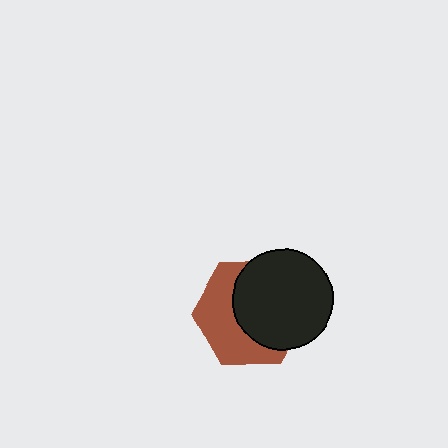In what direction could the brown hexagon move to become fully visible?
The brown hexagon could move toward the lower-left. That would shift it out from behind the black circle entirely.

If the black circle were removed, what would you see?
You would see the complete brown hexagon.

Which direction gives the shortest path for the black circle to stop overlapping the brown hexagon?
Moving toward the upper-right gives the shortest separation.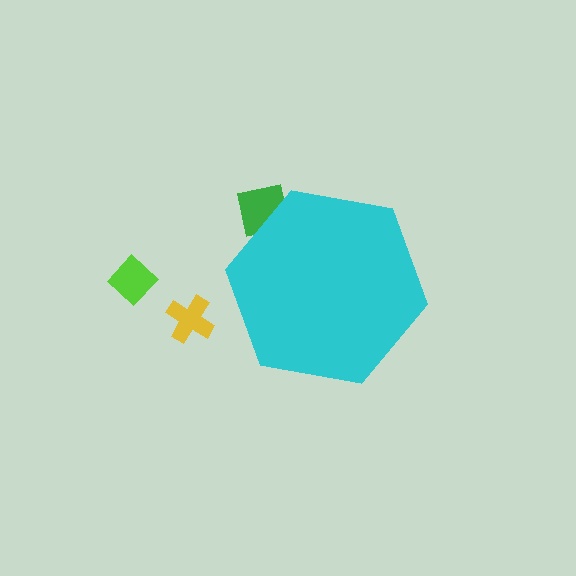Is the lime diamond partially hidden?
No, the lime diamond is fully visible.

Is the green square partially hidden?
Yes, the green square is partially hidden behind the cyan hexagon.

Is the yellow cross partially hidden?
No, the yellow cross is fully visible.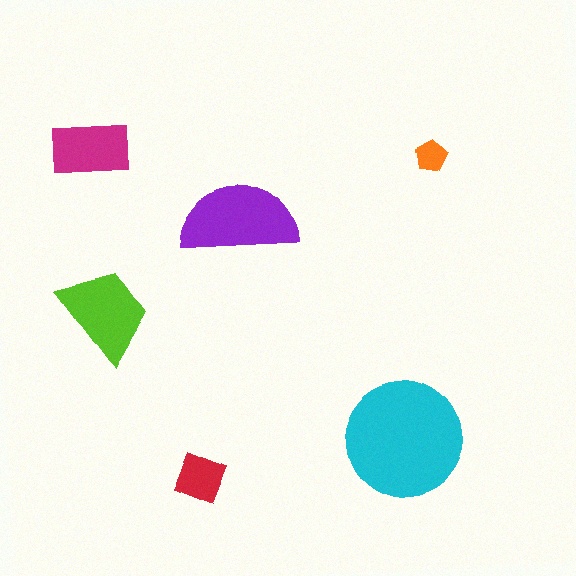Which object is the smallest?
The orange pentagon.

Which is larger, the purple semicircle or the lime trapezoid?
The purple semicircle.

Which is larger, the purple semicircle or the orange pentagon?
The purple semicircle.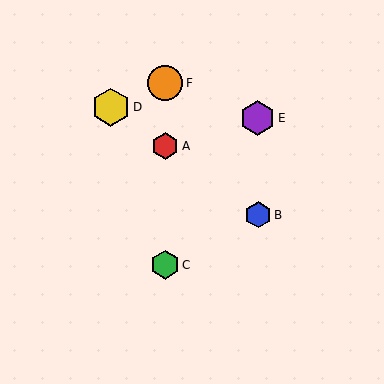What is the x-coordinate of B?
Object B is at x≈258.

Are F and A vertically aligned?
Yes, both are at x≈165.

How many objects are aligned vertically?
3 objects (A, C, F) are aligned vertically.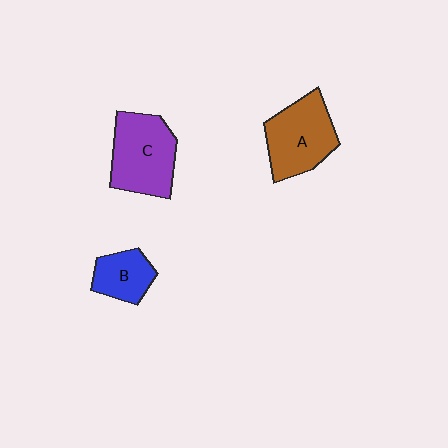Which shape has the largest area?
Shape C (purple).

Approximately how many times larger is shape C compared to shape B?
Approximately 1.8 times.